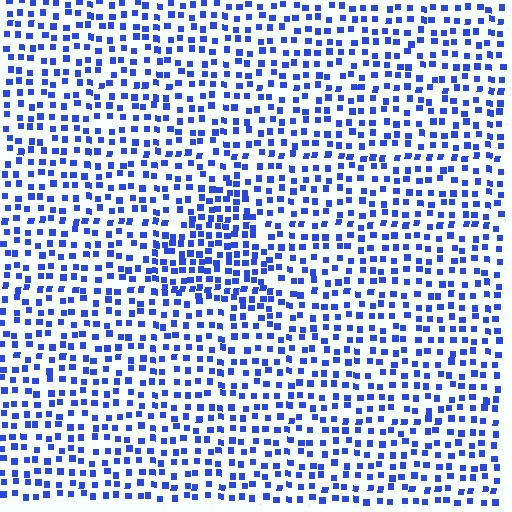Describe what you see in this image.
The image contains small blue elements arranged at two different densities. A triangle-shaped region is visible where the elements are more densely packed than the surrounding area.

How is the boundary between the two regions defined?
The boundary is defined by a change in element density (approximately 1.7x ratio). All elements are the same color, size, and shape.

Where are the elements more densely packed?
The elements are more densely packed inside the triangle boundary.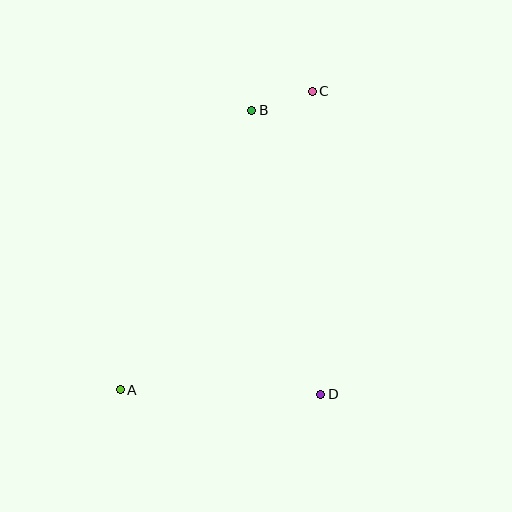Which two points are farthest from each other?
Points A and C are farthest from each other.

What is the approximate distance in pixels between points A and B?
The distance between A and B is approximately 309 pixels.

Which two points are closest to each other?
Points B and C are closest to each other.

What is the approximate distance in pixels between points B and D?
The distance between B and D is approximately 292 pixels.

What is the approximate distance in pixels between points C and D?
The distance between C and D is approximately 303 pixels.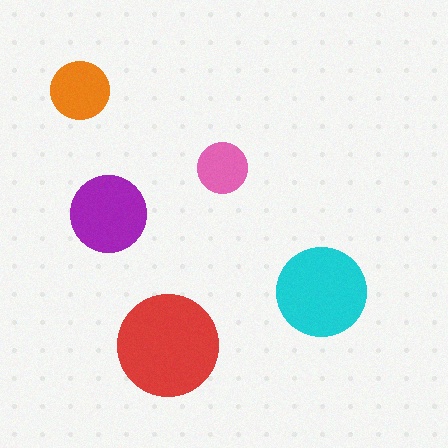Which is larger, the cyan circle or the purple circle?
The cyan one.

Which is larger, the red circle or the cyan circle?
The red one.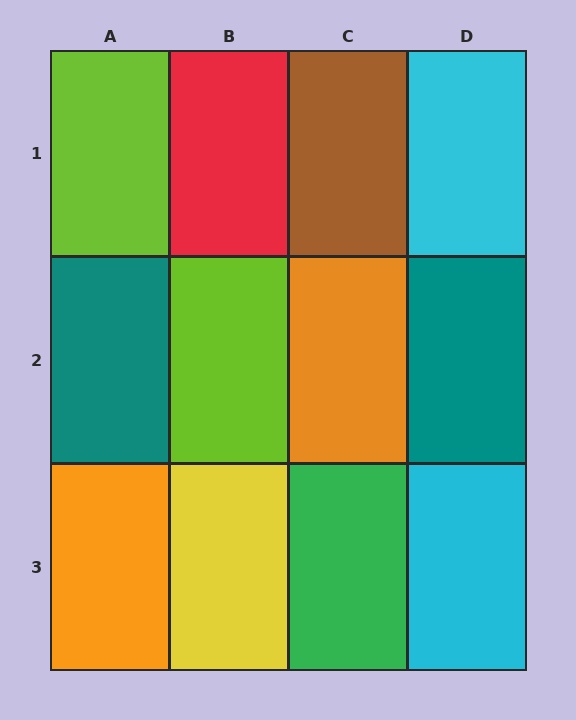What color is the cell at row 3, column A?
Orange.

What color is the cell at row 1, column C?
Brown.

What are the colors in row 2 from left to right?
Teal, lime, orange, teal.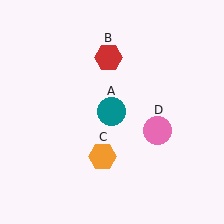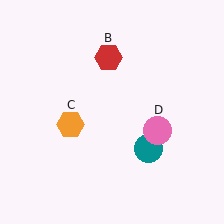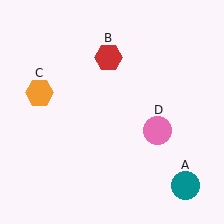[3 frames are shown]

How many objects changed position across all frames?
2 objects changed position: teal circle (object A), orange hexagon (object C).